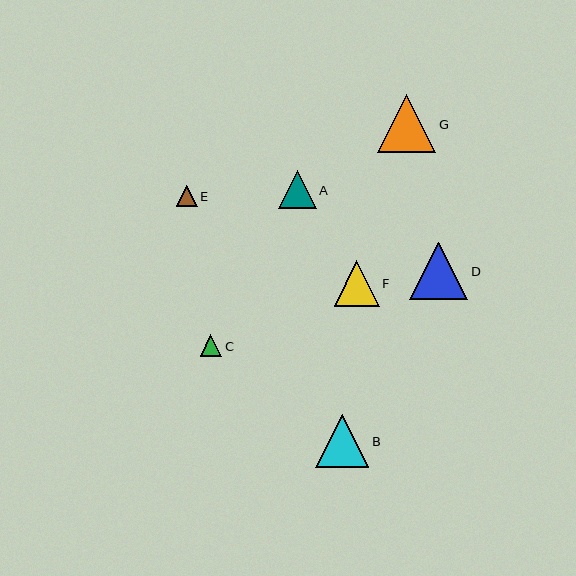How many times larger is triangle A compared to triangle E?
Triangle A is approximately 1.8 times the size of triangle E.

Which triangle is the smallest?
Triangle E is the smallest with a size of approximately 21 pixels.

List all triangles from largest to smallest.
From largest to smallest: G, D, B, F, A, C, E.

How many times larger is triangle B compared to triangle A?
Triangle B is approximately 1.4 times the size of triangle A.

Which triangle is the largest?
Triangle G is the largest with a size of approximately 58 pixels.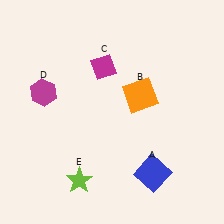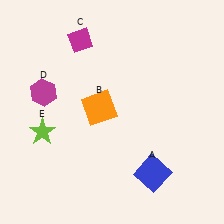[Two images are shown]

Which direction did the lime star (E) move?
The lime star (E) moved up.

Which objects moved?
The objects that moved are: the orange square (B), the magenta diamond (C), the lime star (E).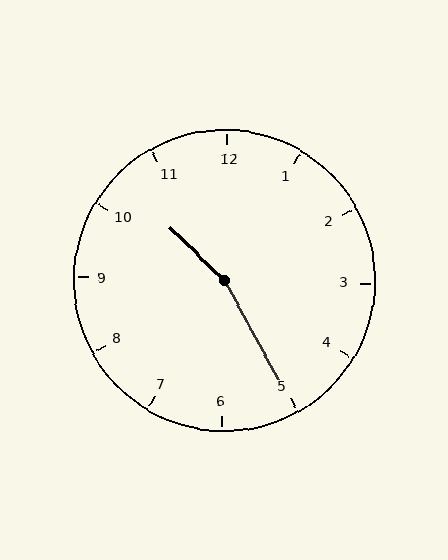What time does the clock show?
10:25.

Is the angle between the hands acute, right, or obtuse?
It is obtuse.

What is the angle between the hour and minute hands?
Approximately 162 degrees.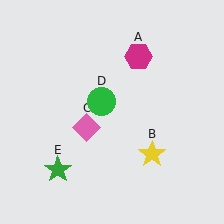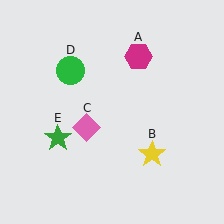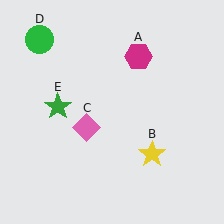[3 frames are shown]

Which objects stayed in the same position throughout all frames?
Magenta hexagon (object A) and yellow star (object B) and pink diamond (object C) remained stationary.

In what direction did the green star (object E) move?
The green star (object E) moved up.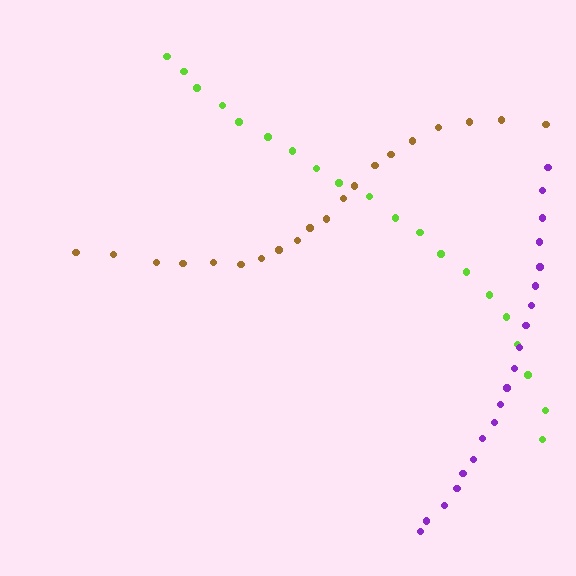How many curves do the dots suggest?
There are 3 distinct paths.